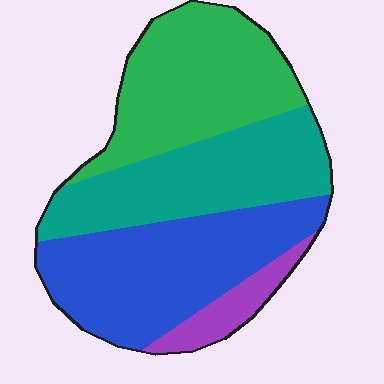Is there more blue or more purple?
Blue.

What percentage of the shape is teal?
Teal takes up between a quarter and a half of the shape.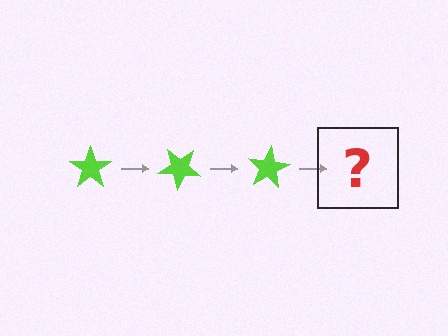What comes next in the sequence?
The next element should be a lime star rotated 120 degrees.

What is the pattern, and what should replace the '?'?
The pattern is that the star rotates 40 degrees each step. The '?' should be a lime star rotated 120 degrees.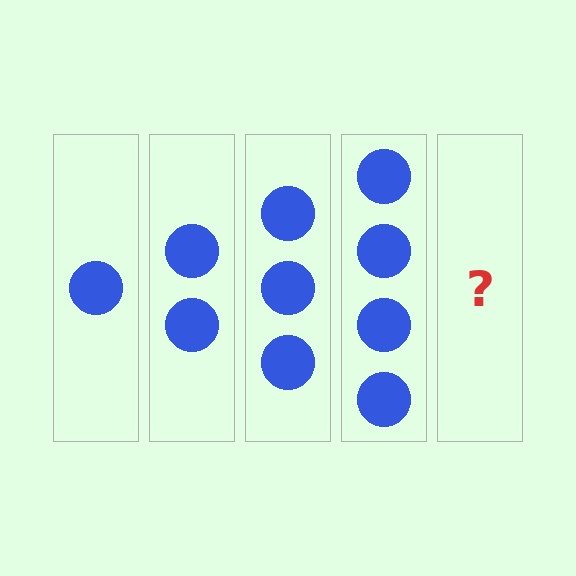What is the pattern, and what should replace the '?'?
The pattern is that each step adds one more circle. The '?' should be 5 circles.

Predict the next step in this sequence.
The next step is 5 circles.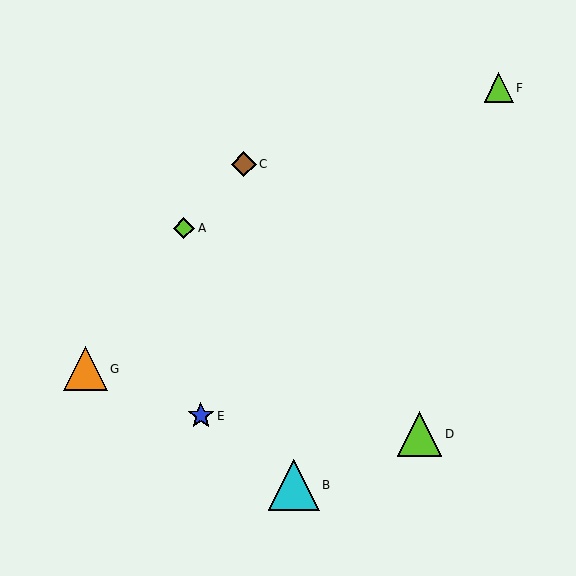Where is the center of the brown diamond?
The center of the brown diamond is at (244, 164).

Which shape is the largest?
The cyan triangle (labeled B) is the largest.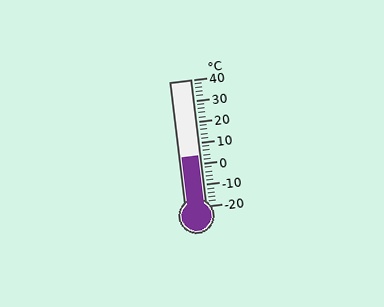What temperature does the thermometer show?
The thermometer shows approximately 4°C.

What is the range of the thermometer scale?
The thermometer scale ranges from -20°C to 40°C.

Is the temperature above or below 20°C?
The temperature is below 20°C.